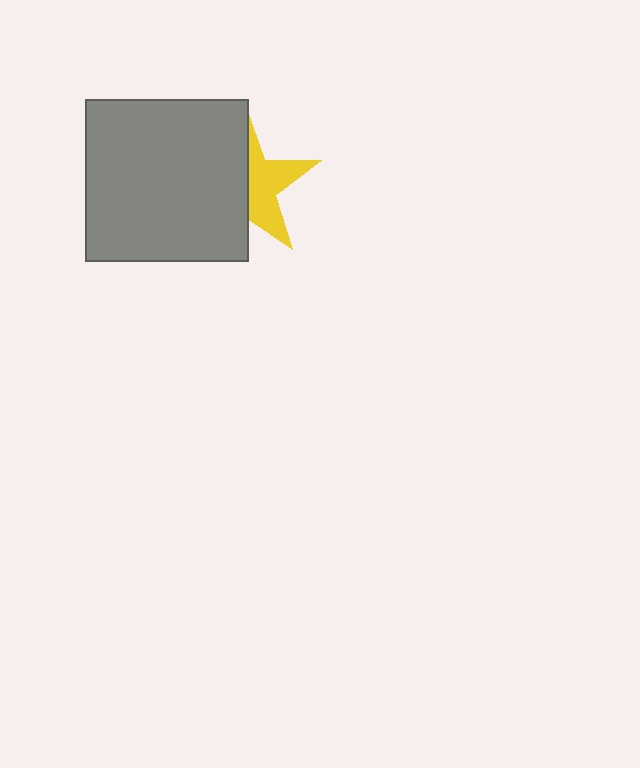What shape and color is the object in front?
The object in front is a gray square.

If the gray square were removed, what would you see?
You would see the complete yellow star.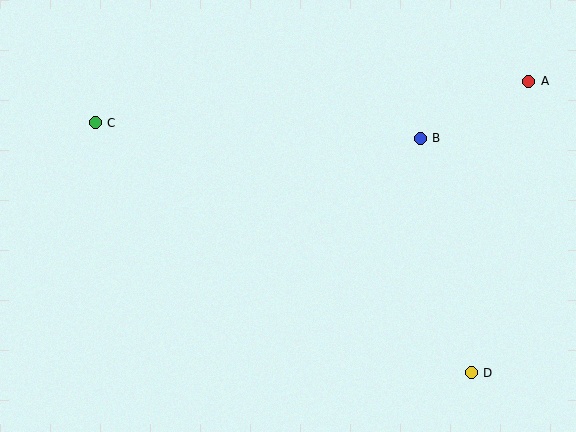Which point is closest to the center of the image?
Point B at (420, 138) is closest to the center.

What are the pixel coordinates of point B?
Point B is at (420, 138).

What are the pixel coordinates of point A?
Point A is at (529, 81).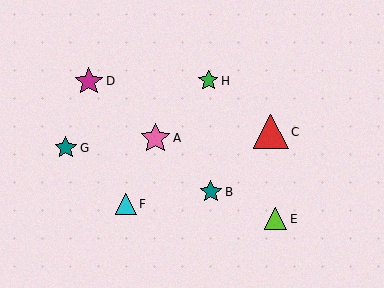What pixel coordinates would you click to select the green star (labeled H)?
Click at (208, 81) to select the green star H.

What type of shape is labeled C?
Shape C is a red triangle.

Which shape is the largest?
The red triangle (labeled C) is the largest.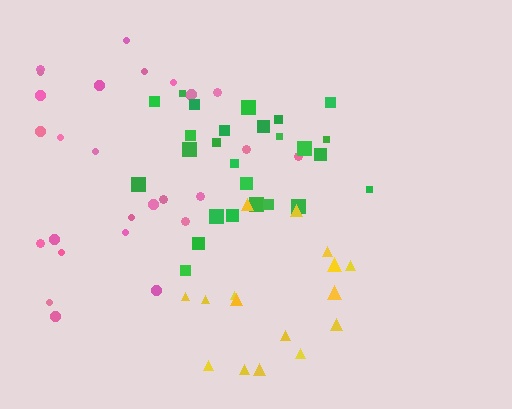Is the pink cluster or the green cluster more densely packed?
Green.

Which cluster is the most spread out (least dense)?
Yellow.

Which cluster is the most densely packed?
Green.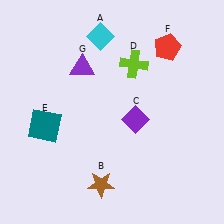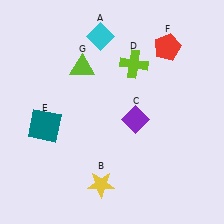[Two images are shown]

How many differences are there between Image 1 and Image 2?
There are 2 differences between the two images.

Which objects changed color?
B changed from brown to yellow. G changed from purple to lime.